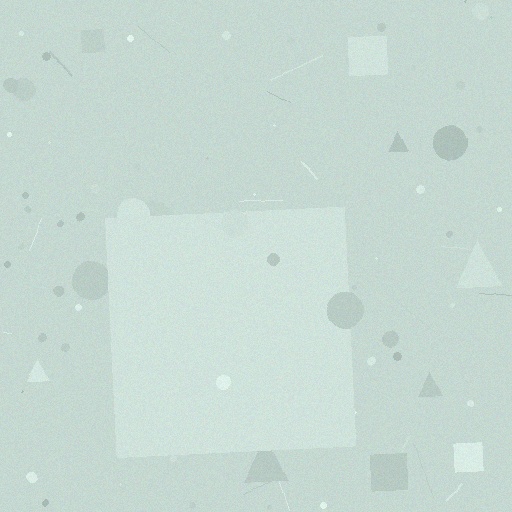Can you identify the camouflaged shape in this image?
The camouflaged shape is a square.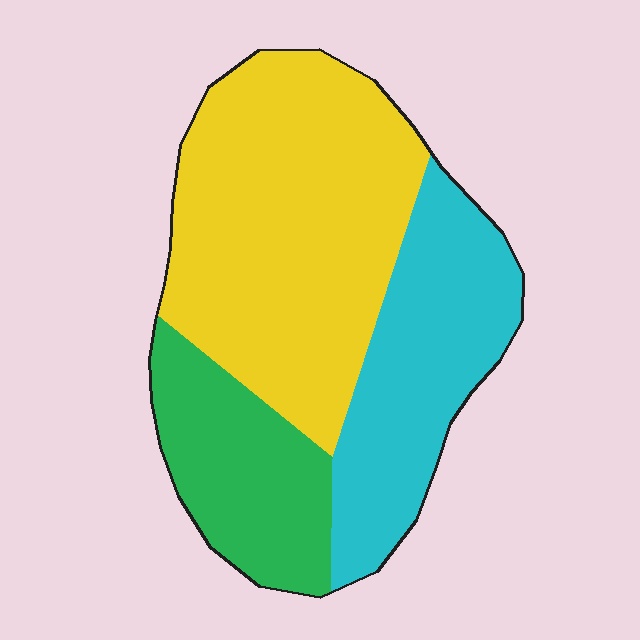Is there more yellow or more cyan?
Yellow.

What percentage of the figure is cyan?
Cyan covers roughly 30% of the figure.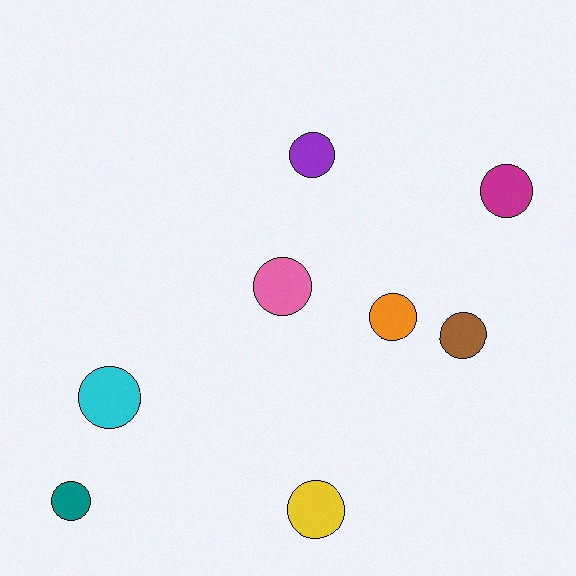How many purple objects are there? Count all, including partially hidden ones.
There is 1 purple object.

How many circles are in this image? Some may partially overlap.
There are 8 circles.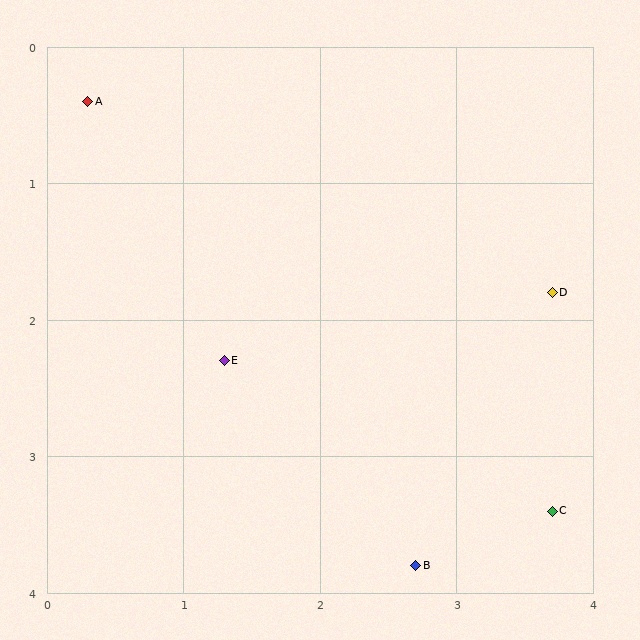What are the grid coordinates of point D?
Point D is at approximately (3.7, 1.8).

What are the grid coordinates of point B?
Point B is at approximately (2.7, 3.8).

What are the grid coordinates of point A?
Point A is at approximately (0.3, 0.4).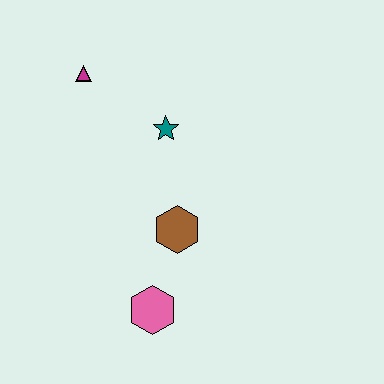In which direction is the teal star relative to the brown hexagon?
The teal star is above the brown hexagon.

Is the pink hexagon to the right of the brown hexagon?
No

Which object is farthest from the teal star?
The pink hexagon is farthest from the teal star.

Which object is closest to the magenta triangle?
The teal star is closest to the magenta triangle.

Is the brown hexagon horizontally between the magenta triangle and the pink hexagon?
No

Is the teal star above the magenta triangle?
No